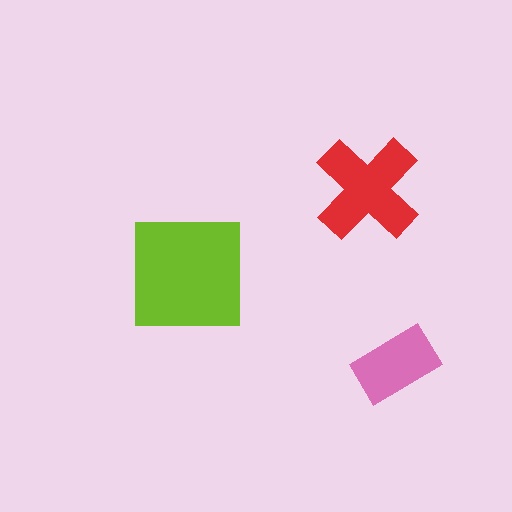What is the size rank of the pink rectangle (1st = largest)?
3rd.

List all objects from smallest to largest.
The pink rectangle, the red cross, the lime square.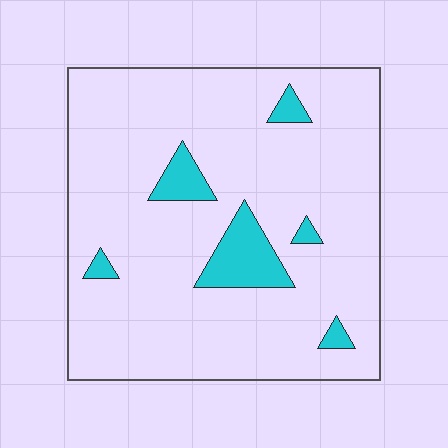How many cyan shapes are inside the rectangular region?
6.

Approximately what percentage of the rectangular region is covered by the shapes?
Approximately 10%.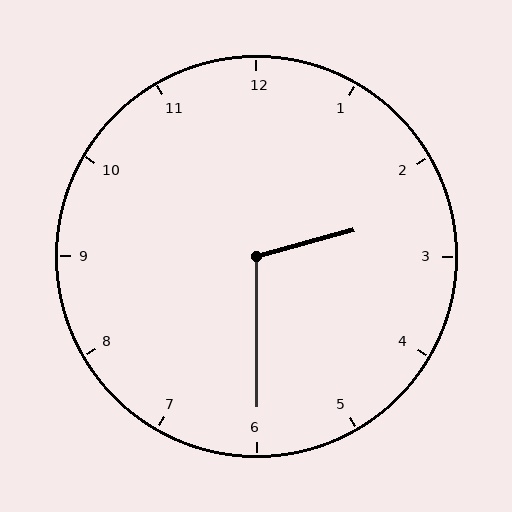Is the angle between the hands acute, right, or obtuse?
It is obtuse.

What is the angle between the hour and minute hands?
Approximately 105 degrees.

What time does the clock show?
2:30.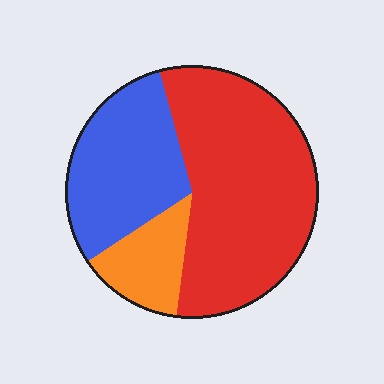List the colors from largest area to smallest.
From largest to smallest: red, blue, orange.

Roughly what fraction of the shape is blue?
Blue takes up about one third (1/3) of the shape.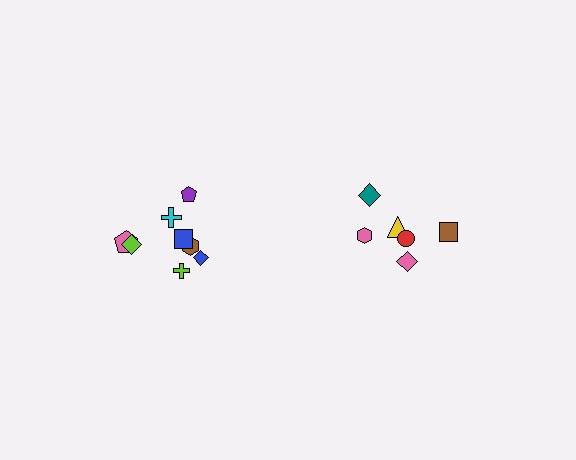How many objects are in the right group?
There are 6 objects.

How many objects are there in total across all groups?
There are 14 objects.